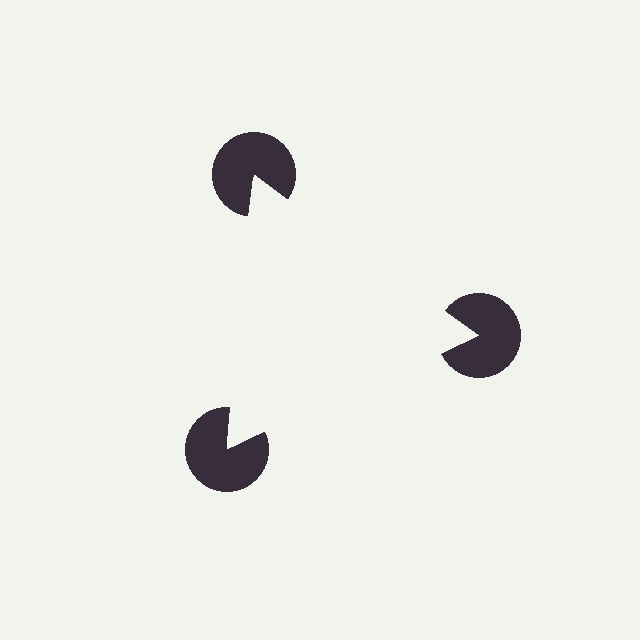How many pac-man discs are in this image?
There are 3 — one at each vertex of the illusory triangle.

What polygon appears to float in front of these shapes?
An illusory triangle — its edges are inferred from the aligned wedge cuts in the pac-man discs, not physically drawn.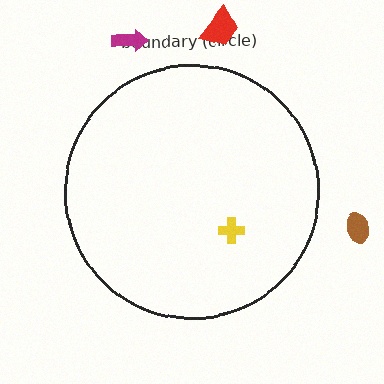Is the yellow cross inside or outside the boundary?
Inside.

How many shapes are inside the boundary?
1 inside, 3 outside.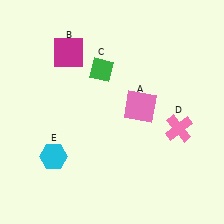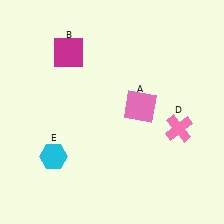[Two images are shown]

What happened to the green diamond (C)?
The green diamond (C) was removed in Image 2. It was in the top-left area of Image 1.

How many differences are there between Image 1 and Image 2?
There is 1 difference between the two images.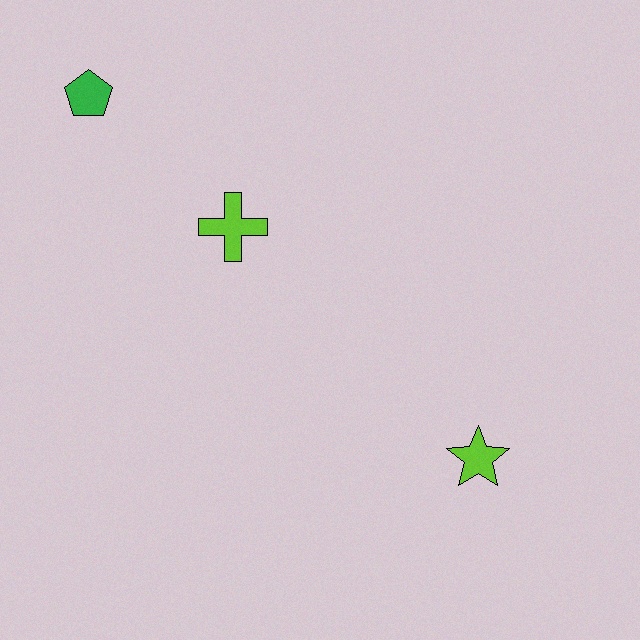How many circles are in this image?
There are no circles.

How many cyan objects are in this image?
There are no cyan objects.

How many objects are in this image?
There are 3 objects.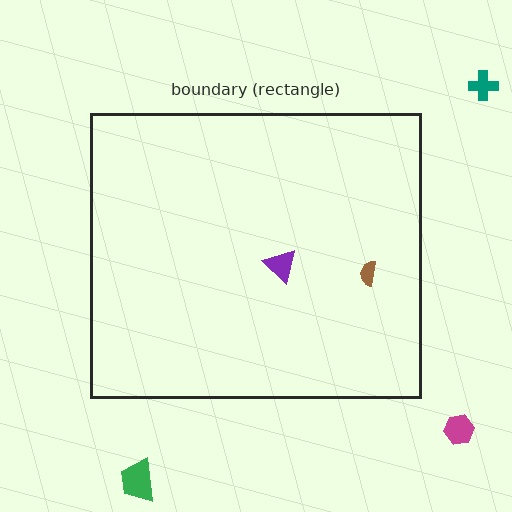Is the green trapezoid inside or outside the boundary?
Outside.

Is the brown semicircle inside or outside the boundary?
Inside.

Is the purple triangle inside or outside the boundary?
Inside.